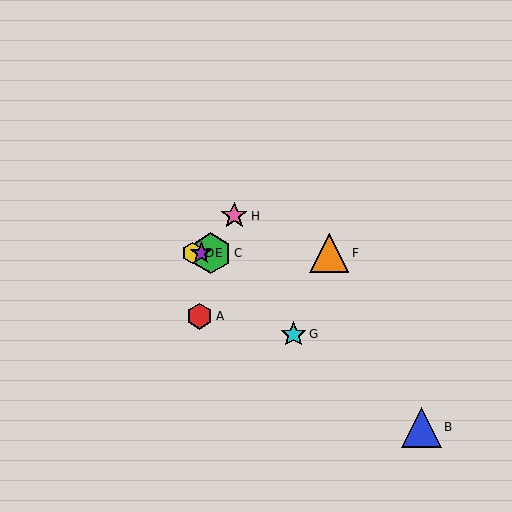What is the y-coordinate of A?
Object A is at y≈316.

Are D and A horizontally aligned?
No, D is at y≈253 and A is at y≈316.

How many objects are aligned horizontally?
4 objects (C, D, E, F) are aligned horizontally.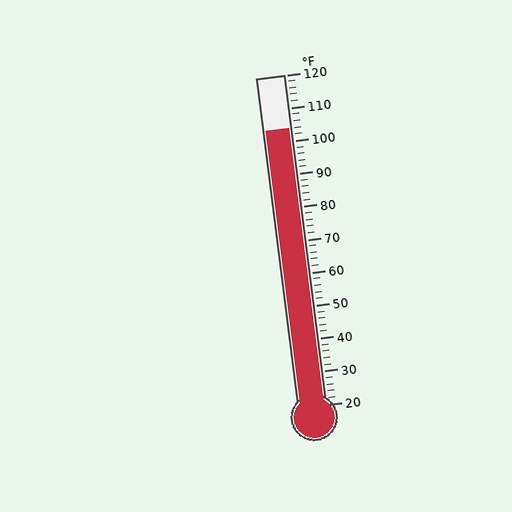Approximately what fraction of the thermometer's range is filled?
The thermometer is filled to approximately 85% of its range.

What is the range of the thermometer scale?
The thermometer scale ranges from 20°F to 120°F.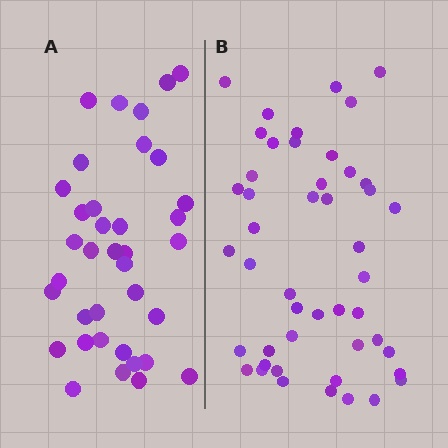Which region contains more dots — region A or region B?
Region B (the right region) has more dots.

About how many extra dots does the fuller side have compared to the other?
Region B has roughly 10 or so more dots than region A.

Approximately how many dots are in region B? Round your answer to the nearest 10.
About 50 dots. (The exact count is 47, which rounds to 50.)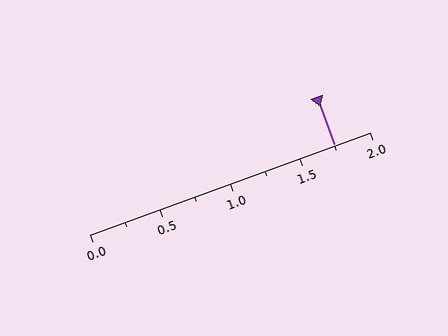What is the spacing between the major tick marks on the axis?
The major ticks are spaced 0.5 apart.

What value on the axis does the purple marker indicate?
The marker indicates approximately 1.75.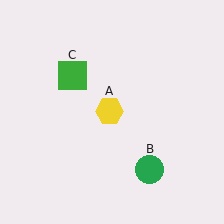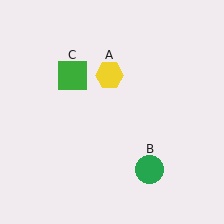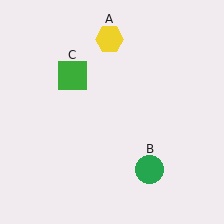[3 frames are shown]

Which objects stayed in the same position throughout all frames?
Green circle (object B) and green square (object C) remained stationary.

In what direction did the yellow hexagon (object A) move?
The yellow hexagon (object A) moved up.